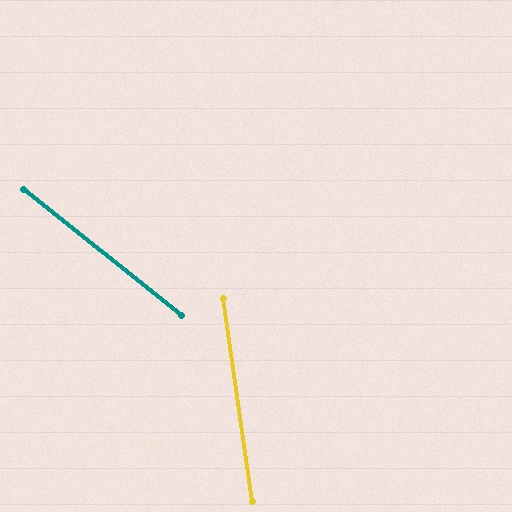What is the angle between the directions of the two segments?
Approximately 43 degrees.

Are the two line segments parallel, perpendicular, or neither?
Neither parallel nor perpendicular — they differ by about 43°.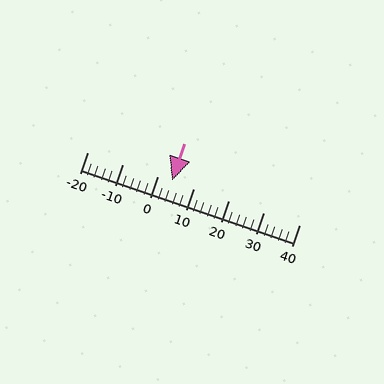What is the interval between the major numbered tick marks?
The major tick marks are spaced 10 units apart.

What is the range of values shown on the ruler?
The ruler shows values from -20 to 40.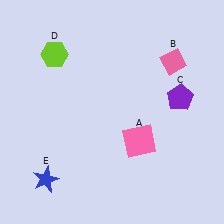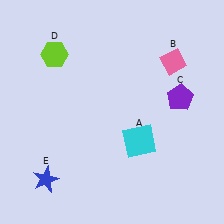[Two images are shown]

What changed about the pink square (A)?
In Image 1, A is pink. In Image 2, it changed to cyan.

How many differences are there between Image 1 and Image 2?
There is 1 difference between the two images.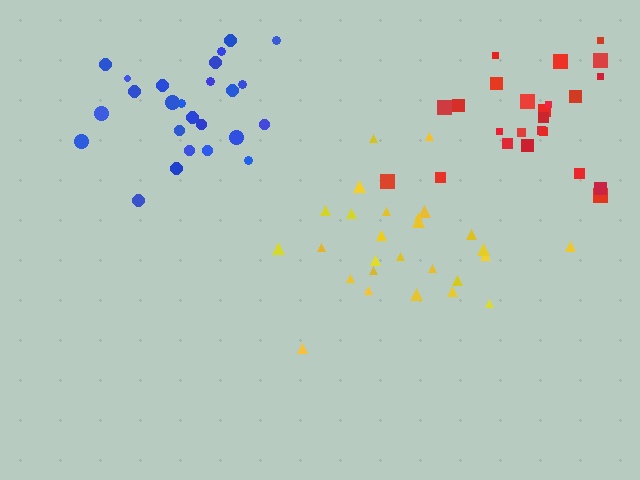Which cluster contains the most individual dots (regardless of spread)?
Yellow (27).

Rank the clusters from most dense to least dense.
blue, yellow, red.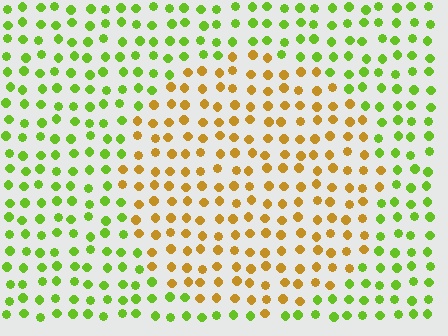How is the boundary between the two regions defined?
The boundary is defined purely by a slight shift in hue (about 54 degrees). Spacing, size, and orientation are identical on both sides.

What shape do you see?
I see a circle.